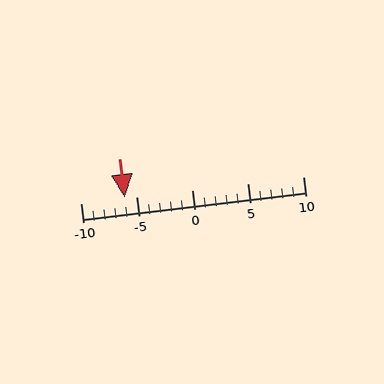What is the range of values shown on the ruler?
The ruler shows values from -10 to 10.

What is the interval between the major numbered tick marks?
The major tick marks are spaced 5 units apart.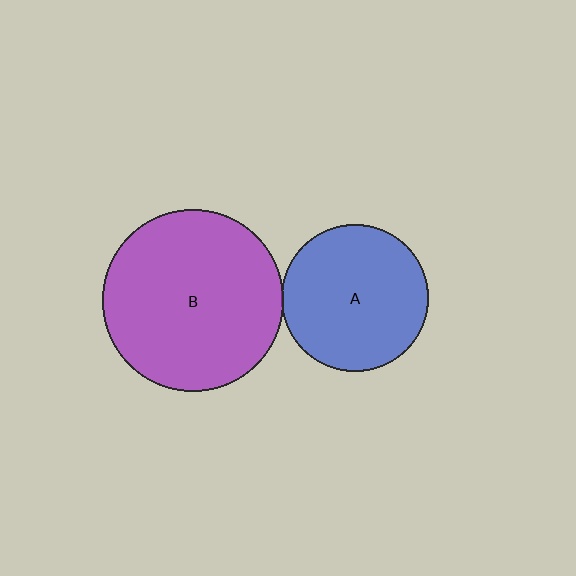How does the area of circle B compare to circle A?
Approximately 1.5 times.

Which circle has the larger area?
Circle B (purple).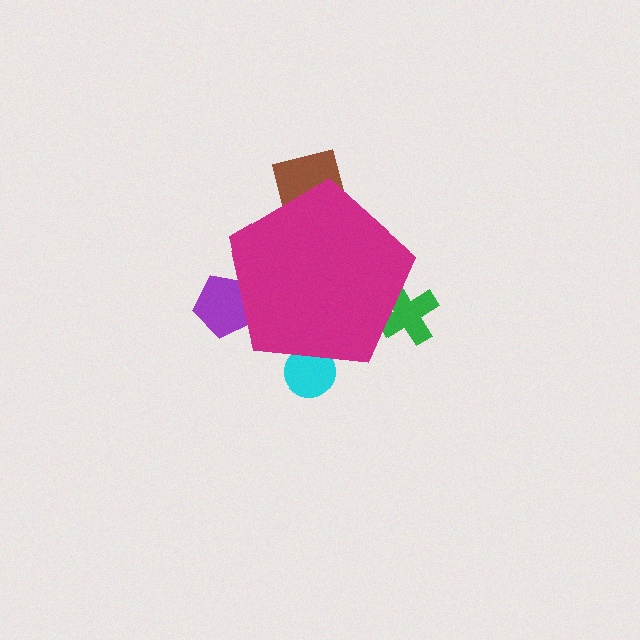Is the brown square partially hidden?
Yes, the brown square is partially hidden behind the magenta pentagon.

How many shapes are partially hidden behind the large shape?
4 shapes are partially hidden.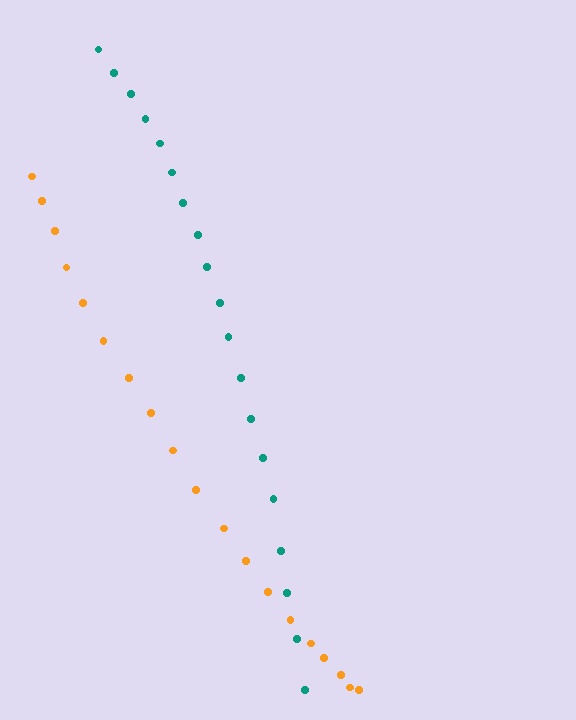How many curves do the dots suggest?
There are 2 distinct paths.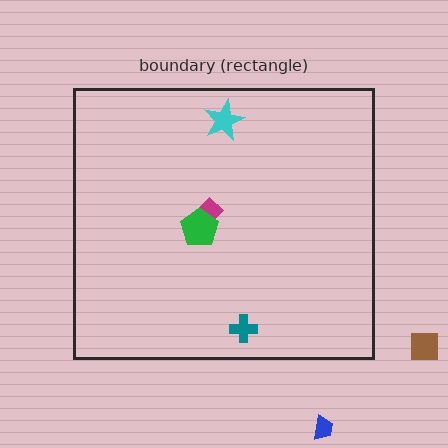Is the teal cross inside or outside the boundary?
Inside.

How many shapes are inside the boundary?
4 inside, 2 outside.